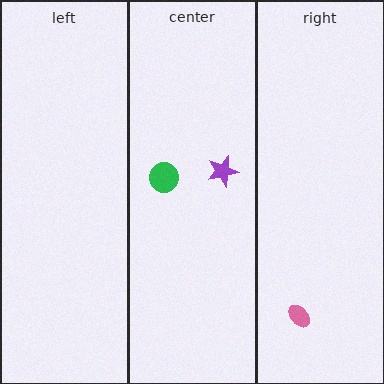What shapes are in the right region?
The pink ellipse.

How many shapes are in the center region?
2.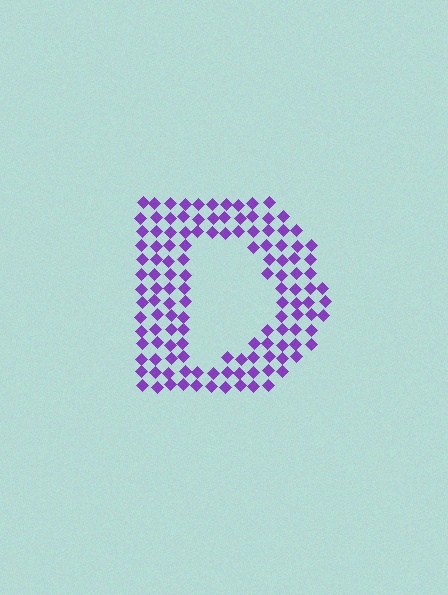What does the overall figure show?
The overall figure shows the letter D.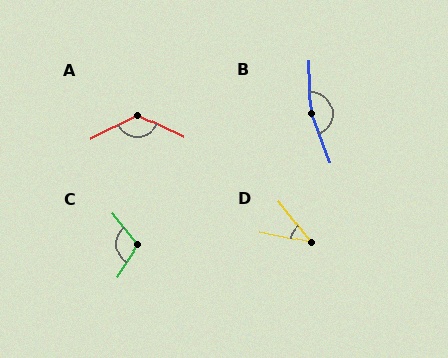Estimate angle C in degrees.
Approximately 109 degrees.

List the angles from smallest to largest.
D (40°), C (109°), A (128°), B (161°).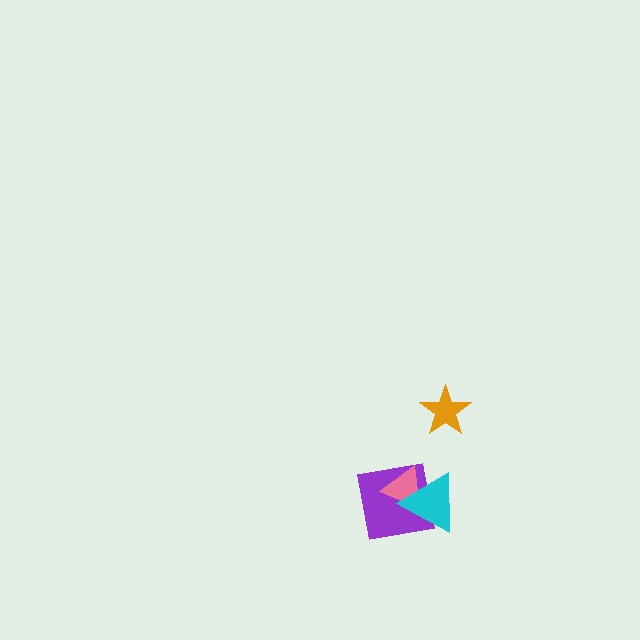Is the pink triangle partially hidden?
Yes, it is partially covered by another shape.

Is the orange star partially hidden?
No, no other shape covers it.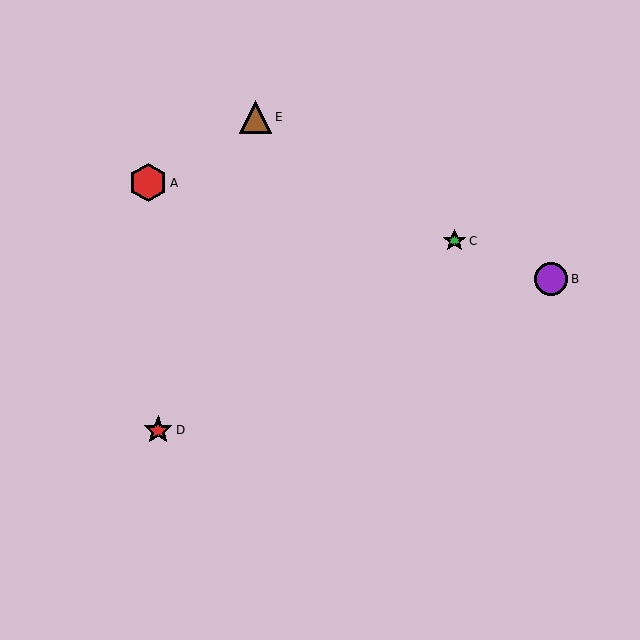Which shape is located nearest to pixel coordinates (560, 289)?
The purple circle (labeled B) at (551, 279) is nearest to that location.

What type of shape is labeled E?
Shape E is a brown triangle.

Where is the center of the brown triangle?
The center of the brown triangle is at (256, 117).